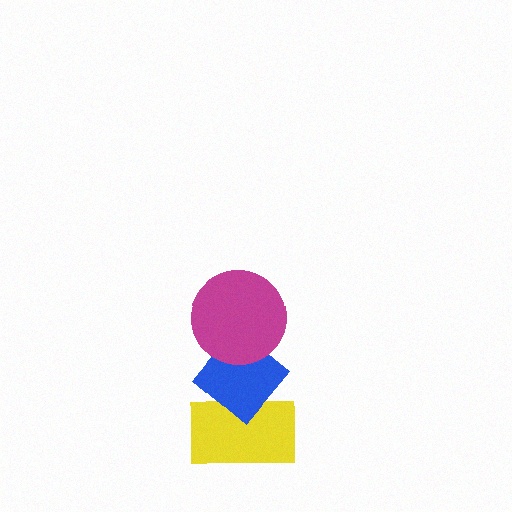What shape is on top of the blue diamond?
The magenta circle is on top of the blue diamond.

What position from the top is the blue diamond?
The blue diamond is 2nd from the top.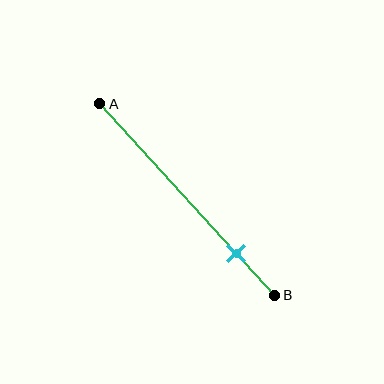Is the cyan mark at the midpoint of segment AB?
No, the mark is at about 80% from A, not at the 50% midpoint.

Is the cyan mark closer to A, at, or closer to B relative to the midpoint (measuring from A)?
The cyan mark is closer to point B than the midpoint of segment AB.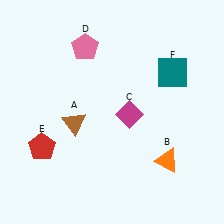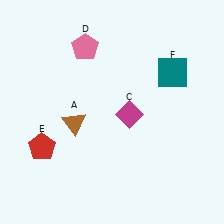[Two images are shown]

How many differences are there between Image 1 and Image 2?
There is 1 difference between the two images.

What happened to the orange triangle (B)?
The orange triangle (B) was removed in Image 2. It was in the bottom-right area of Image 1.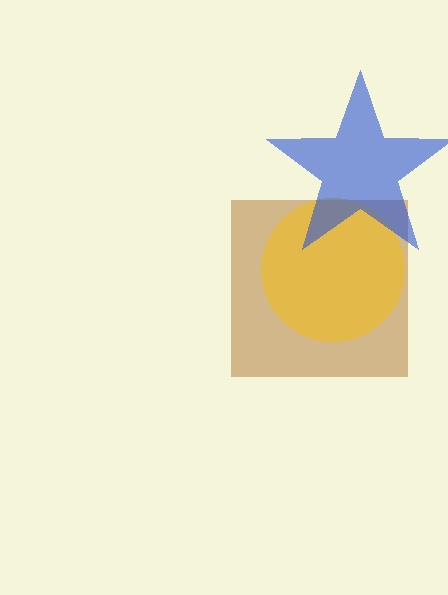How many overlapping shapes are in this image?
There are 3 overlapping shapes in the image.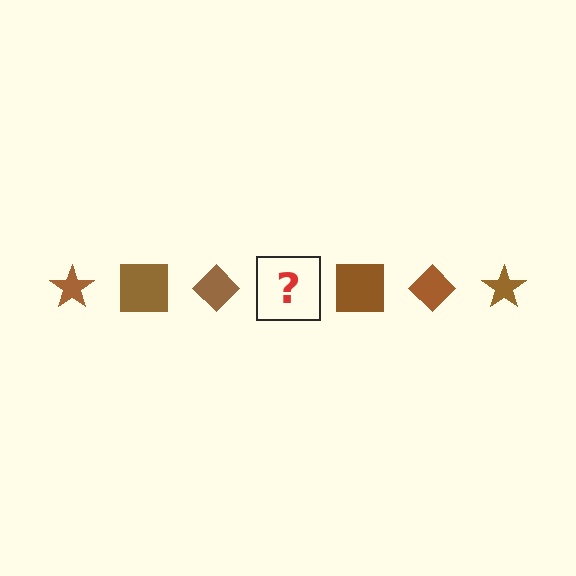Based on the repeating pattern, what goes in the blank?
The blank should be a brown star.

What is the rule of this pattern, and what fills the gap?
The rule is that the pattern cycles through star, square, diamond shapes in brown. The gap should be filled with a brown star.